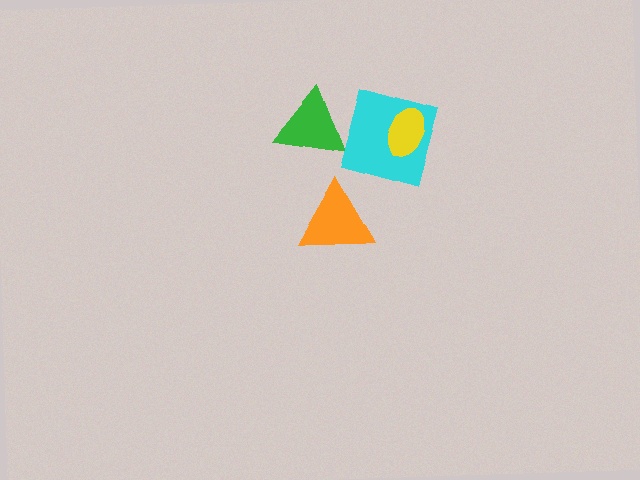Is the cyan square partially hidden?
Yes, it is partially covered by another shape.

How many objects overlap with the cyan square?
1 object overlaps with the cyan square.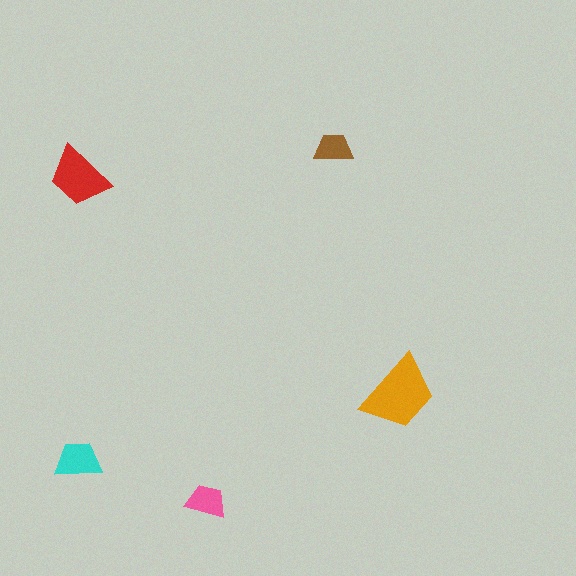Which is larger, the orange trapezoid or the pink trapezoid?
The orange one.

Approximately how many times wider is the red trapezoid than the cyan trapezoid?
About 1.5 times wider.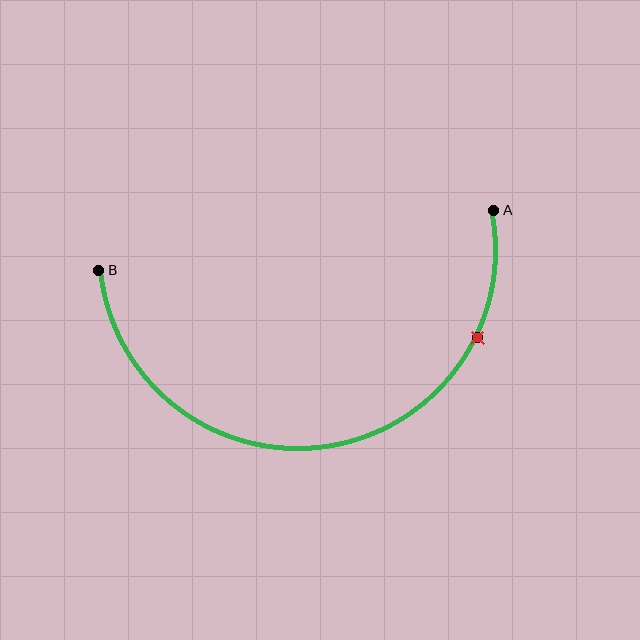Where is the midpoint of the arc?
The arc midpoint is the point on the curve farthest from the straight line joining A and B. It sits below that line.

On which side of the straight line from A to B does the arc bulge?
The arc bulges below the straight line connecting A and B.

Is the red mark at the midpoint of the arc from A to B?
No. The red mark lies on the arc but is closer to endpoint A. The arc midpoint would be at the point on the curve equidistant along the arc from both A and B.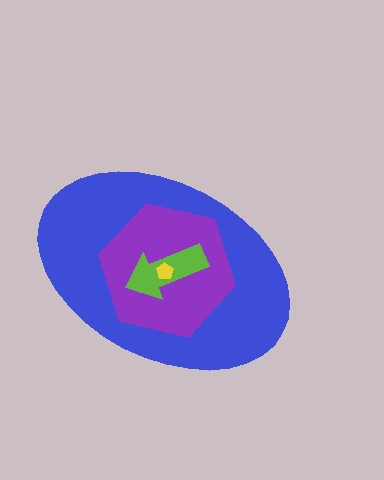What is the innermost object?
The yellow pentagon.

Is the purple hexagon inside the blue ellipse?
Yes.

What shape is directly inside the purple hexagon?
The lime arrow.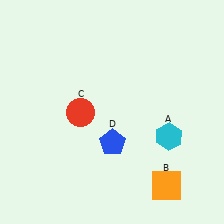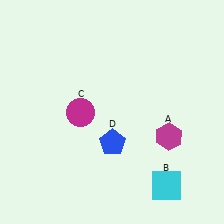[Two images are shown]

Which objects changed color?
A changed from cyan to magenta. B changed from orange to cyan. C changed from red to magenta.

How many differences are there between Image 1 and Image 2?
There are 3 differences between the two images.